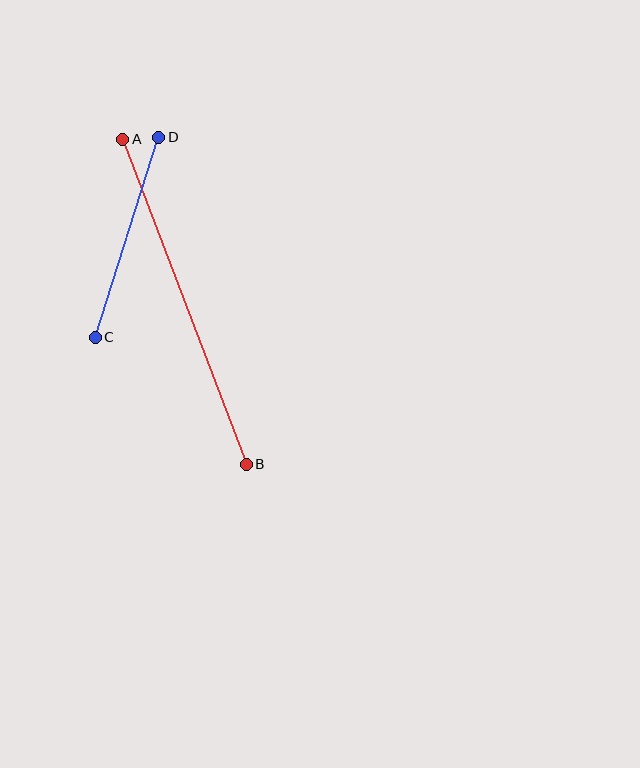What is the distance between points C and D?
The distance is approximately 210 pixels.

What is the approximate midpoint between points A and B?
The midpoint is at approximately (184, 302) pixels.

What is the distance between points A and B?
The distance is approximately 348 pixels.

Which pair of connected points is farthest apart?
Points A and B are farthest apart.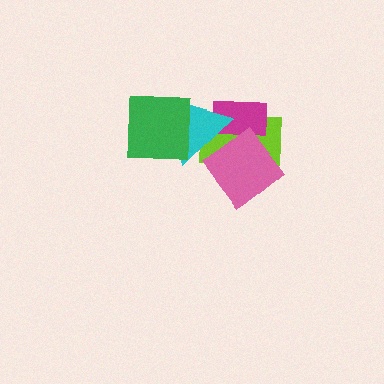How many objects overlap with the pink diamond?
3 objects overlap with the pink diamond.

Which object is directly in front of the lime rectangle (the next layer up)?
The magenta rectangle is directly in front of the lime rectangle.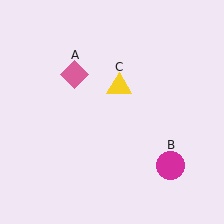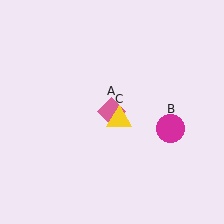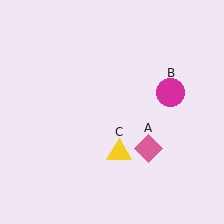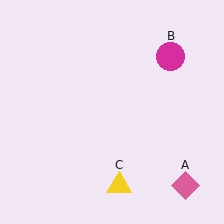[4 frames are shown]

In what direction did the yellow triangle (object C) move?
The yellow triangle (object C) moved down.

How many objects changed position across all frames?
3 objects changed position: pink diamond (object A), magenta circle (object B), yellow triangle (object C).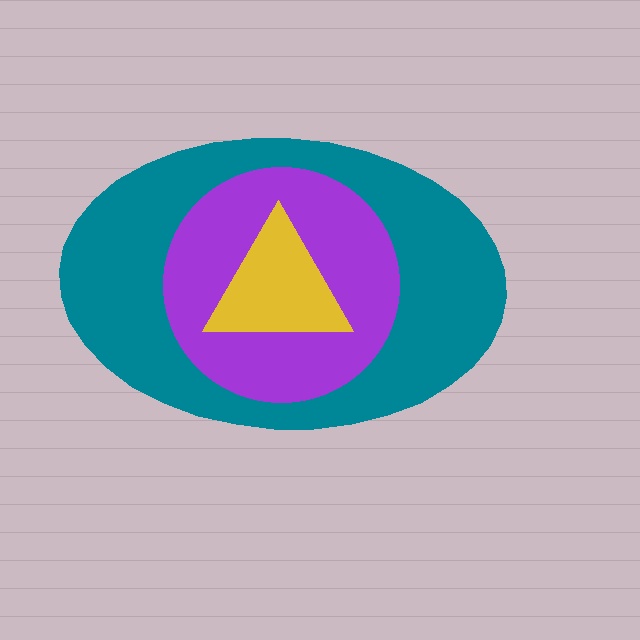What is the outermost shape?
The teal ellipse.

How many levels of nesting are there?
3.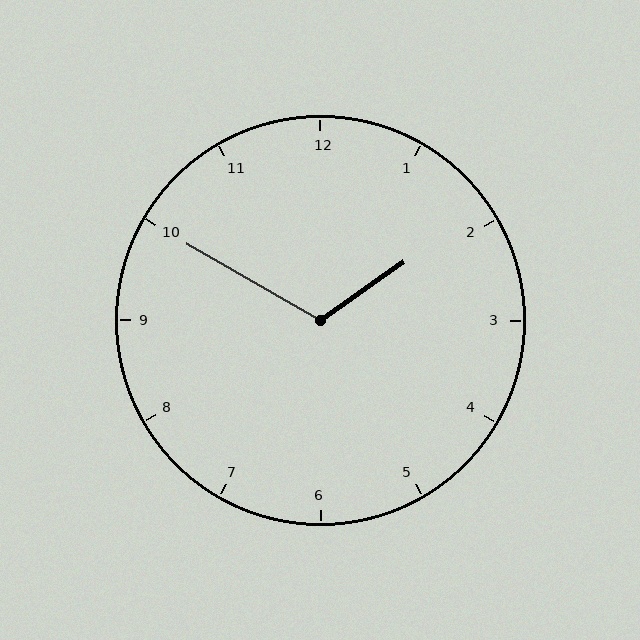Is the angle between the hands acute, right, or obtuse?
It is obtuse.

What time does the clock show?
1:50.